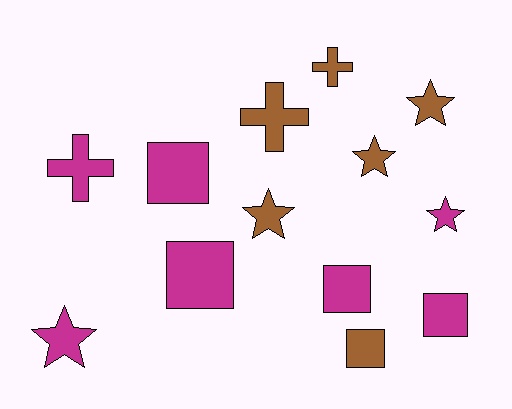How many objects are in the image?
There are 13 objects.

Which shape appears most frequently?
Star, with 5 objects.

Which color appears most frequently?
Magenta, with 7 objects.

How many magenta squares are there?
There are 4 magenta squares.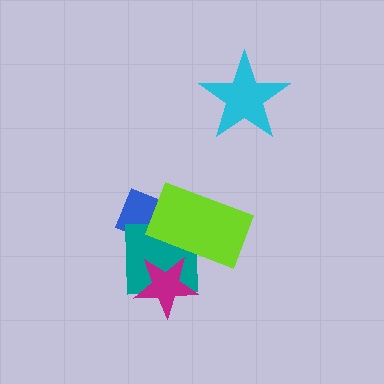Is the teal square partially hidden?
Yes, it is partially covered by another shape.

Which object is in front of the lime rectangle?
The magenta star is in front of the lime rectangle.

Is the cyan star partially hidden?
No, no other shape covers it.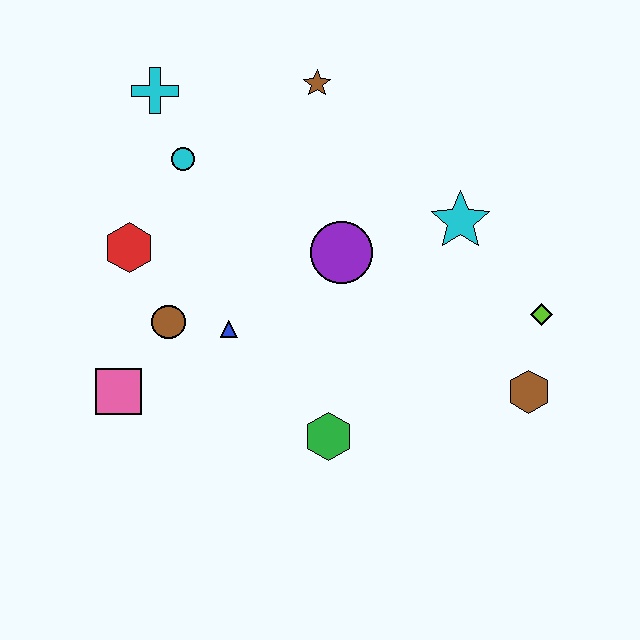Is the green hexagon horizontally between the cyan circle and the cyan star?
Yes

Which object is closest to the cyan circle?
The cyan cross is closest to the cyan circle.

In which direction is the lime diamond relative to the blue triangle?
The lime diamond is to the right of the blue triangle.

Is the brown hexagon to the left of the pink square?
No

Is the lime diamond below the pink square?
No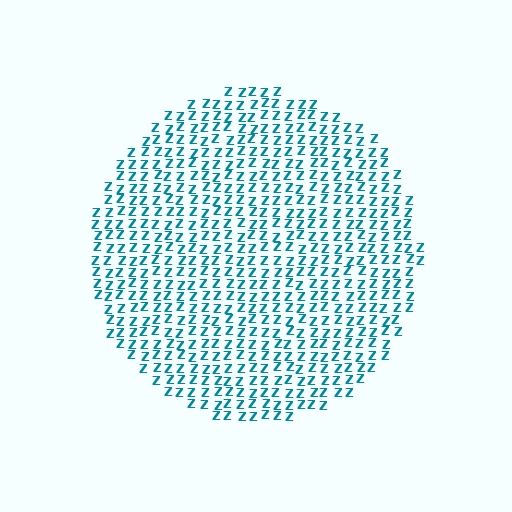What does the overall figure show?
The overall figure shows a circle.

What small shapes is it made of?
It is made of small letter Z's.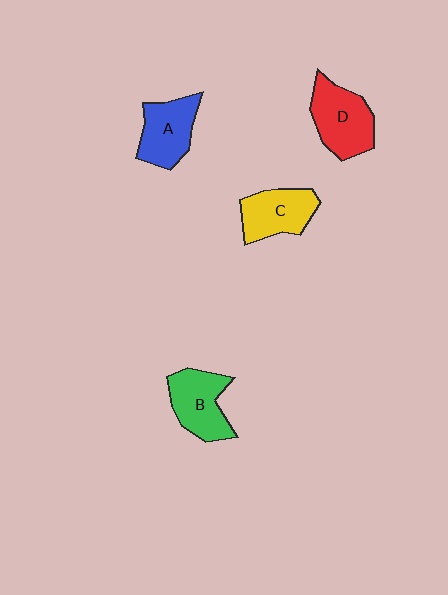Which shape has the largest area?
Shape D (red).